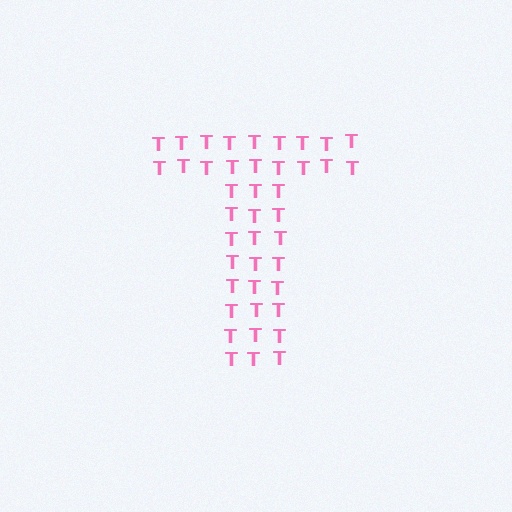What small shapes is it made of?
It is made of small letter T's.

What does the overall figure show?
The overall figure shows the letter T.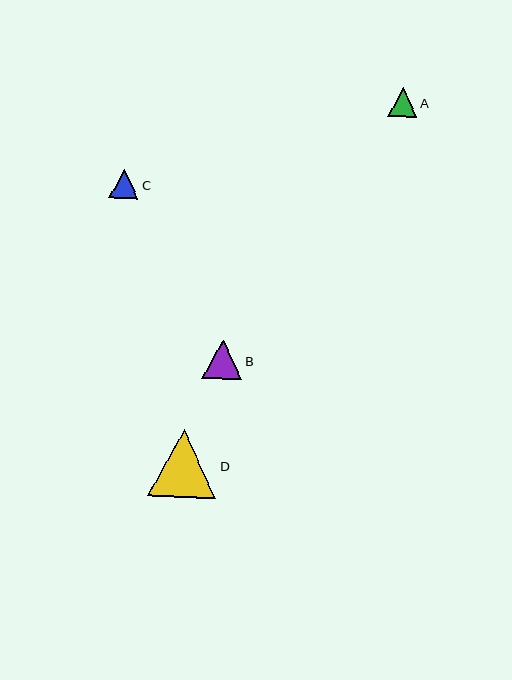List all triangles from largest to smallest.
From largest to smallest: D, B, C, A.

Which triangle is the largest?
Triangle D is the largest with a size of approximately 68 pixels.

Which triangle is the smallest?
Triangle A is the smallest with a size of approximately 29 pixels.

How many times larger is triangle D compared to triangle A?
Triangle D is approximately 2.4 times the size of triangle A.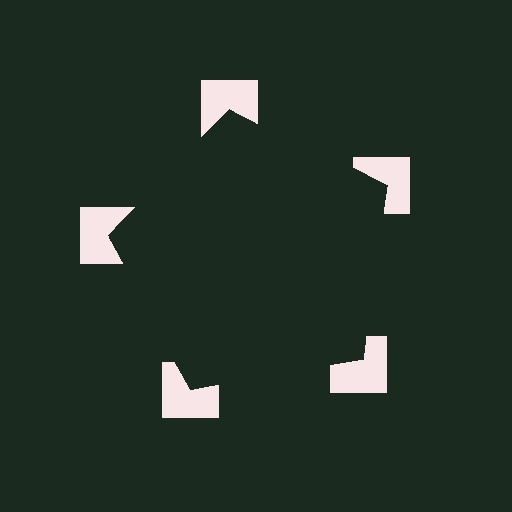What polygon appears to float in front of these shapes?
An illusory pentagon — its edges are inferred from the aligned wedge cuts in the notched squares, not physically drawn.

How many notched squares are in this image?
There are 5 — one at each vertex of the illusory pentagon.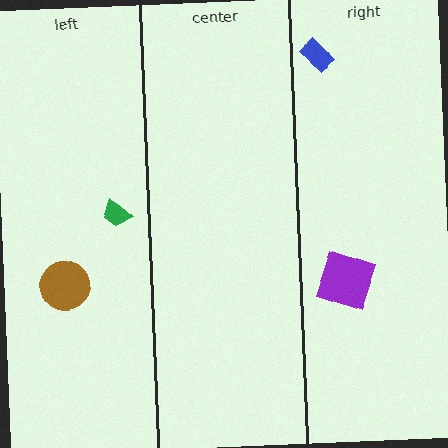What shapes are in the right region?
The blue rectangle, the purple square.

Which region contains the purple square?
The right region.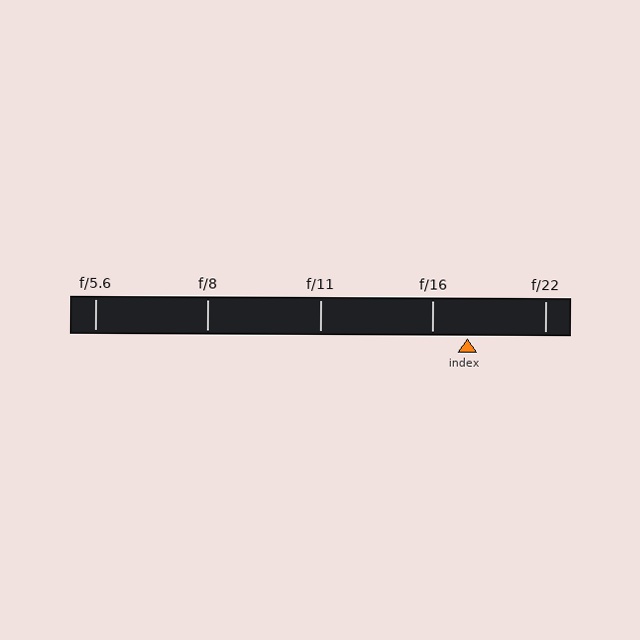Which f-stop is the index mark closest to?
The index mark is closest to f/16.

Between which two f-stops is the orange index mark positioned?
The index mark is between f/16 and f/22.